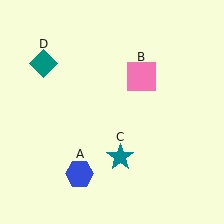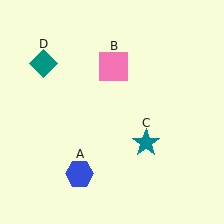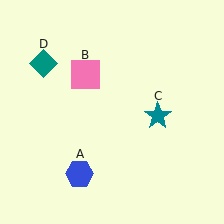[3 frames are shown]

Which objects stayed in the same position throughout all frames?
Blue hexagon (object A) and teal diamond (object D) remained stationary.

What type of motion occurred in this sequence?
The pink square (object B), teal star (object C) rotated counterclockwise around the center of the scene.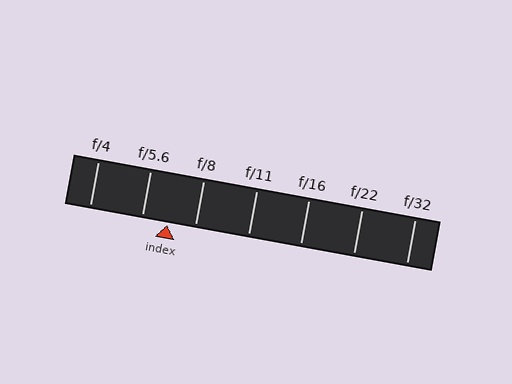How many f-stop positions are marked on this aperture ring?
There are 7 f-stop positions marked.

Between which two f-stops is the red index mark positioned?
The index mark is between f/5.6 and f/8.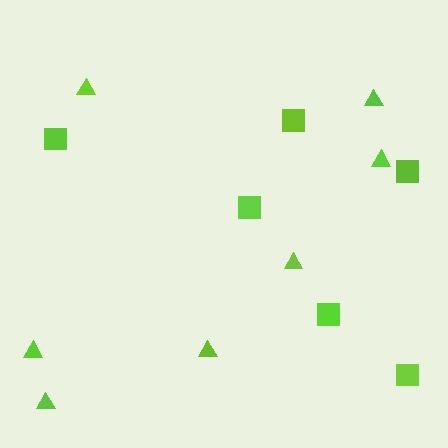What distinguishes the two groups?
There are 2 groups: one group of triangles (7) and one group of squares (6).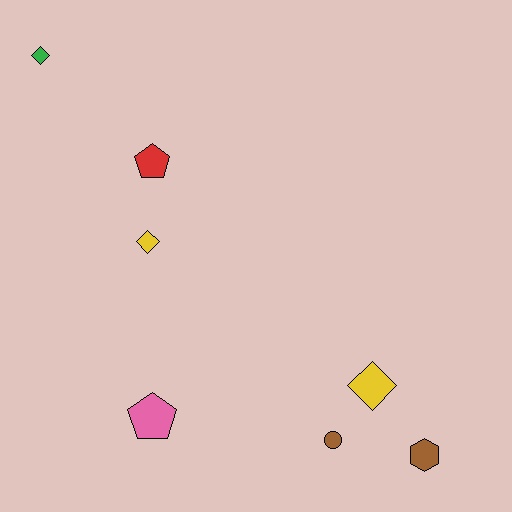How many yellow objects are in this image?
There are 2 yellow objects.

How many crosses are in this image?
There are no crosses.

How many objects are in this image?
There are 7 objects.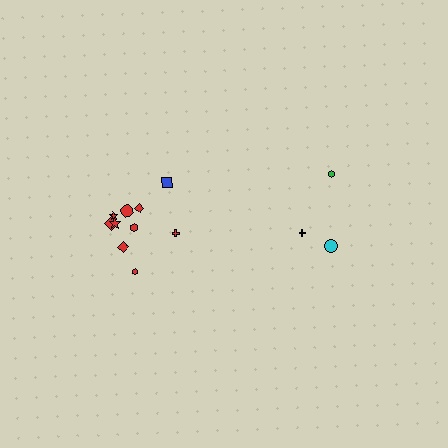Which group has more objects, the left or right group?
The left group.